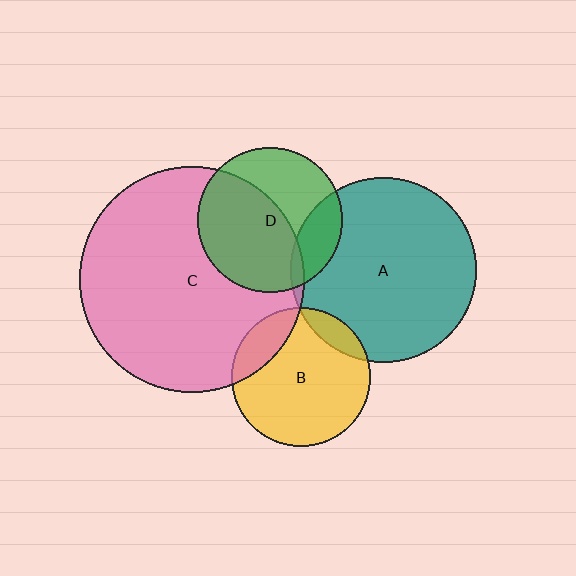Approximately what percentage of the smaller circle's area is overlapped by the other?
Approximately 5%.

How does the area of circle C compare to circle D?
Approximately 2.4 times.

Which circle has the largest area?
Circle C (pink).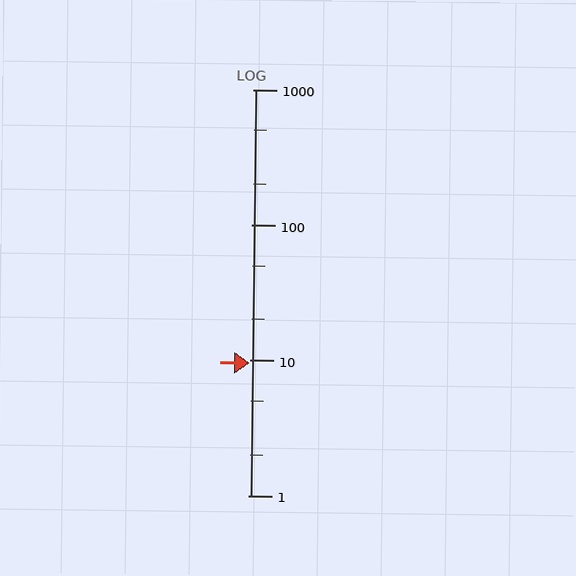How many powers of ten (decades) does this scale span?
The scale spans 3 decades, from 1 to 1000.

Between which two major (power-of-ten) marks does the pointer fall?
The pointer is between 1 and 10.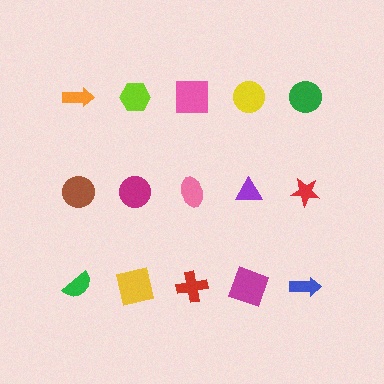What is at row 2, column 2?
A magenta circle.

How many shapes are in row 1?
5 shapes.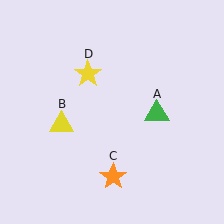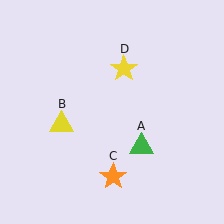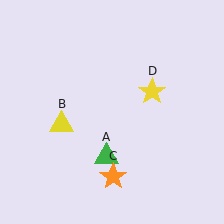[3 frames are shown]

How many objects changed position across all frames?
2 objects changed position: green triangle (object A), yellow star (object D).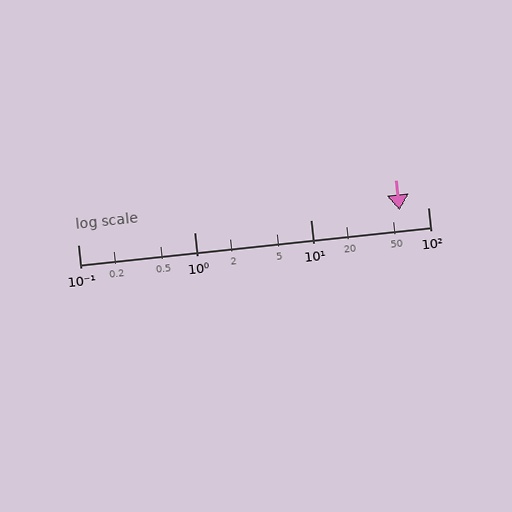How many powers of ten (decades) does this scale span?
The scale spans 3 decades, from 0.1 to 100.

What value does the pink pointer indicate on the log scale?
The pointer indicates approximately 57.